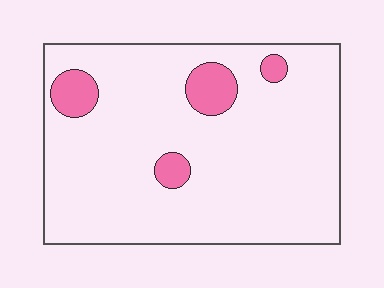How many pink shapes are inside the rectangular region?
4.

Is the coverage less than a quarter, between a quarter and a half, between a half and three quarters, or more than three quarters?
Less than a quarter.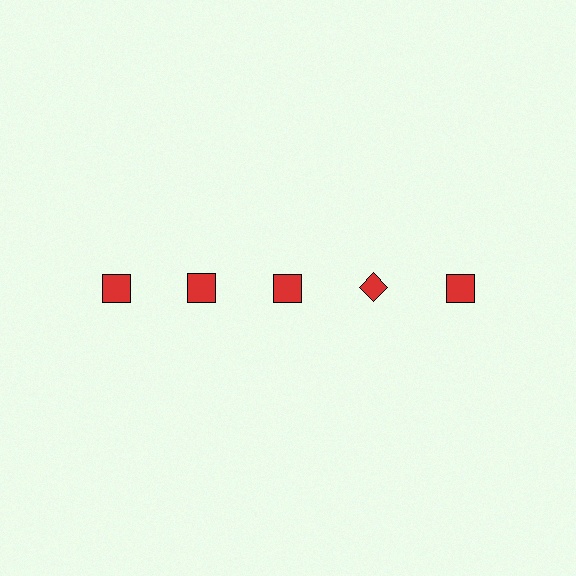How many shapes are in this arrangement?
There are 5 shapes arranged in a grid pattern.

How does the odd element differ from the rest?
It has a different shape: diamond instead of square.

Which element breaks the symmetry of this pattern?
The red diamond in the top row, second from right column breaks the symmetry. All other shapes are red squares.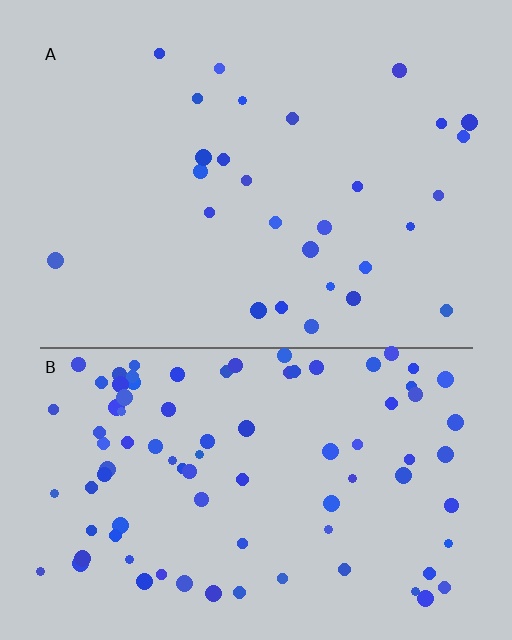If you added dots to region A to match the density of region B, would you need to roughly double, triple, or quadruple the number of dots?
Approximately triple.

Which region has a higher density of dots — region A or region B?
B (the bottom).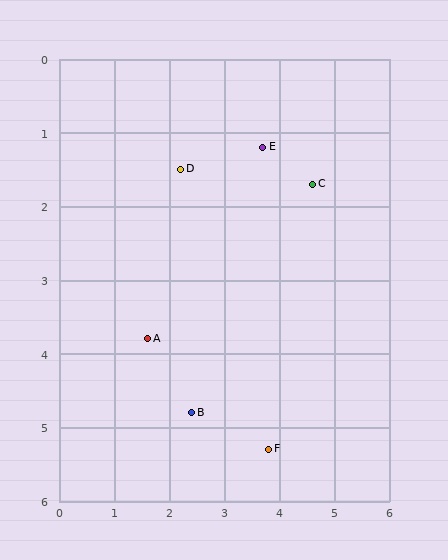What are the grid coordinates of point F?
Point F is at approximately (3.8, 5.3).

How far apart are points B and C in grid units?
Points B and C are about 3.8 grid units apart.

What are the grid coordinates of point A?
Point A is at approximately (1.6, 3.8).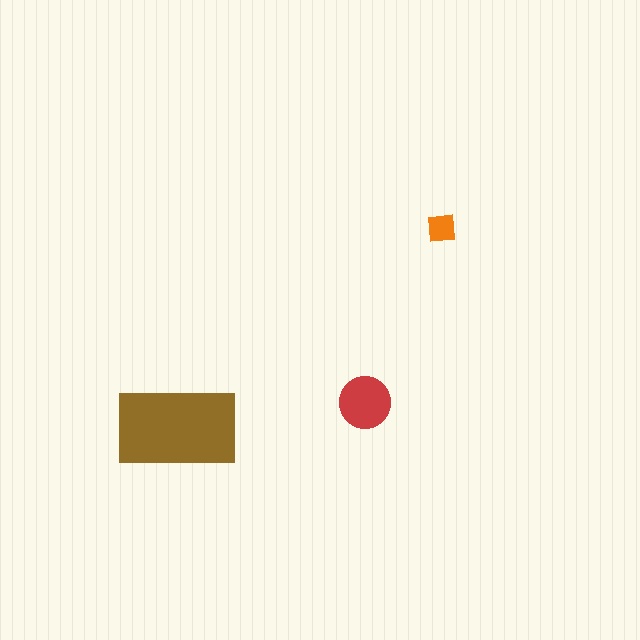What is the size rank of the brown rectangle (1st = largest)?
1st.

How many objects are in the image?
There are 3 objects in the image.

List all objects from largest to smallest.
The brown rectangle, the red circle, the orange square.